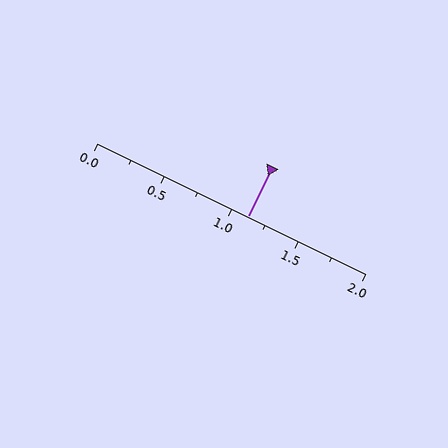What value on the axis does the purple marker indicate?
The marker indicates approximately 1.12.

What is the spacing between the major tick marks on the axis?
The major ticks are spaced 0.5 apart.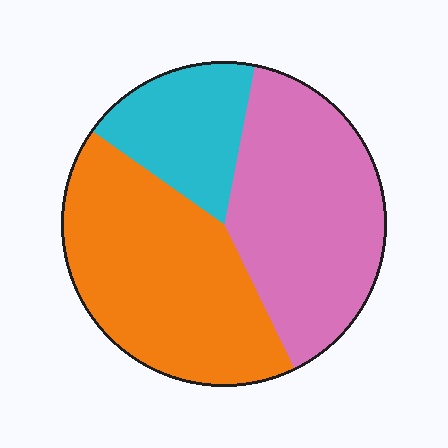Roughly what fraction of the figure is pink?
Pink covers around 40% of the figure.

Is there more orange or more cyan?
Orange.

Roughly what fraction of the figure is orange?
Orange takes up between a quarter and a half of the figure.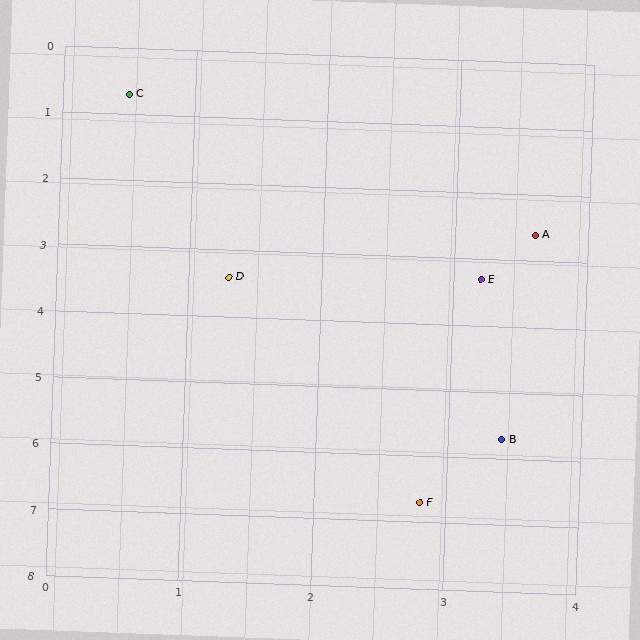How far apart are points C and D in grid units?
Points C and D are about 2.8 grid units apart.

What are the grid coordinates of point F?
Point F is at approximately (2.8, 6.7).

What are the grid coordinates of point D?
Point D is at approximately (1.3, 3.4).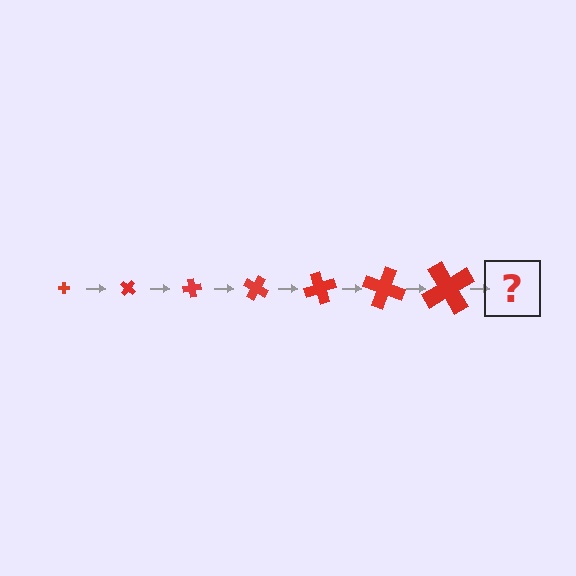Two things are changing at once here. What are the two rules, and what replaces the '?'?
The two rules are that the cross grows larger each step and it rotates 40 degrees each step. The '?' should be a cross, larger than the previous one and rotated 280 degrees from the start.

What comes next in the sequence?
The next element should be a cross, larger than the previous one and rotated 280 degrees from the start.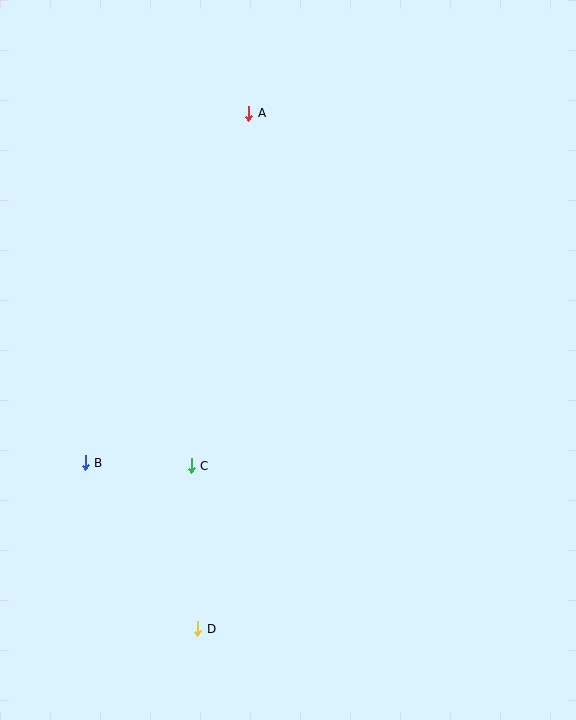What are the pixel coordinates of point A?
Point A is at (249, 113).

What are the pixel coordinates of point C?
Point C is at (191, 466).